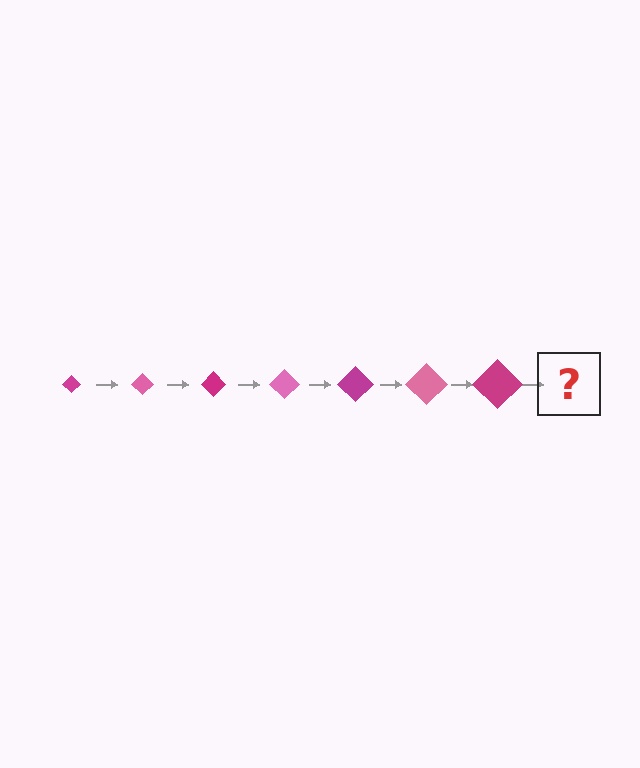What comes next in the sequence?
The next element should be a pink diamond, larger than the previous one.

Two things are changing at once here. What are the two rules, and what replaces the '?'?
The two rules are that the diamond grows larger each step and the color cycles through magenta and pink. The '?' should be a pink diamond, larger than the previous one.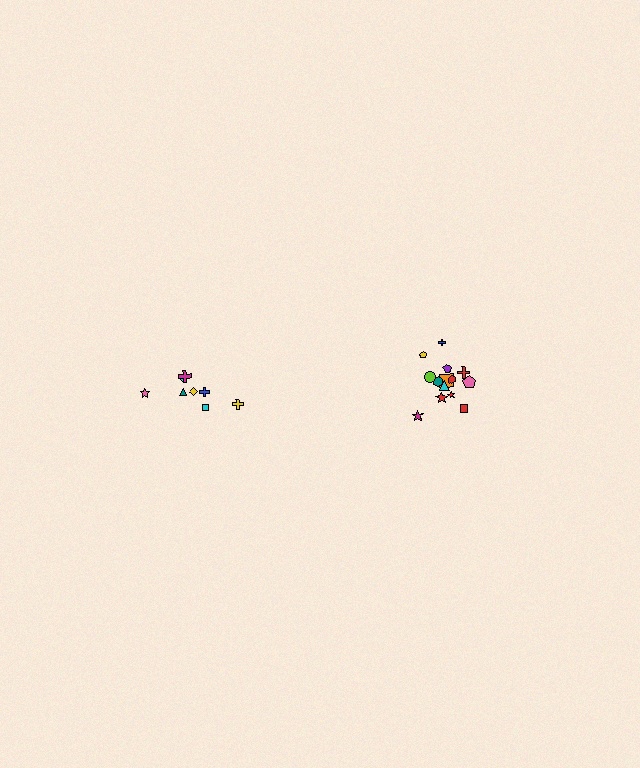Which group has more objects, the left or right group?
The right group.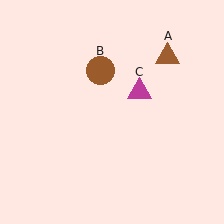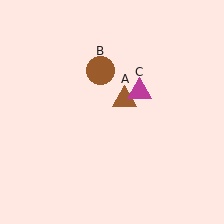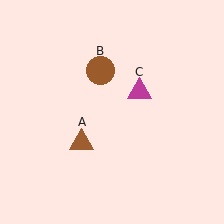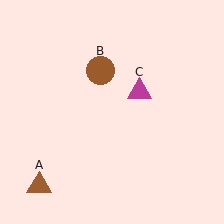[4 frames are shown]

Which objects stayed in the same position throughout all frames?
Brown circle (object B) and magenta triangle (object C) remained stationary.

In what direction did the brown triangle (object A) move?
The brown triangle (object A) moved down and to the left.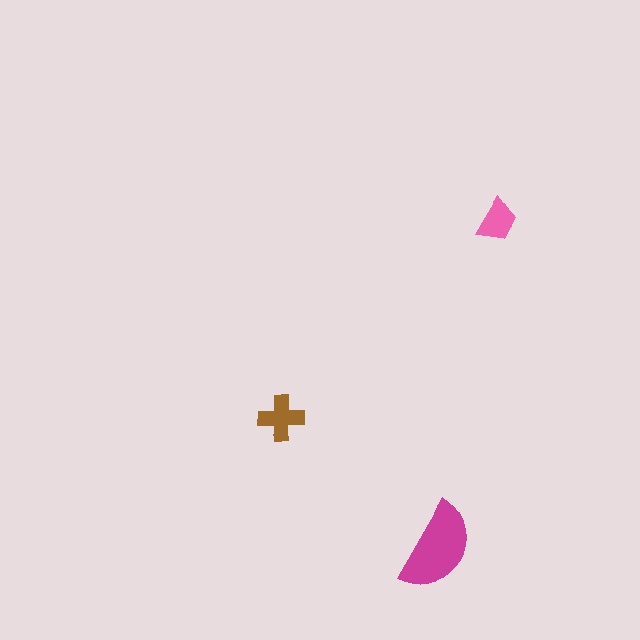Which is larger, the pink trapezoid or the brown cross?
The brown cross.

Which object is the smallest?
The pink trapezoid.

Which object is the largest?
The magenta semicircle.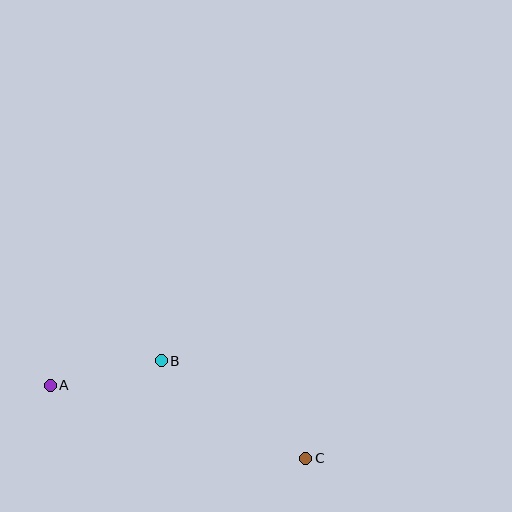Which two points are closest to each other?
Points A and B are closest to each other.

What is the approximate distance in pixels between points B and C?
The distance between B and C is approximately 175 pixels.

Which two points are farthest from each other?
Points A and C are farthest from each other.